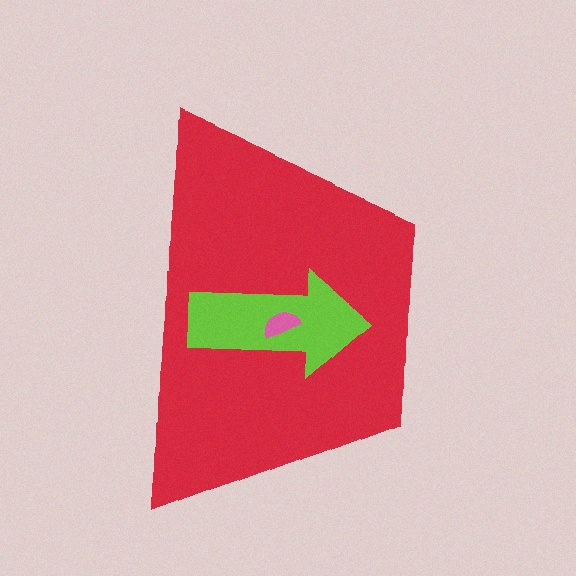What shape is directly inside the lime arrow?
The pink semicircle.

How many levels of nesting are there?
3.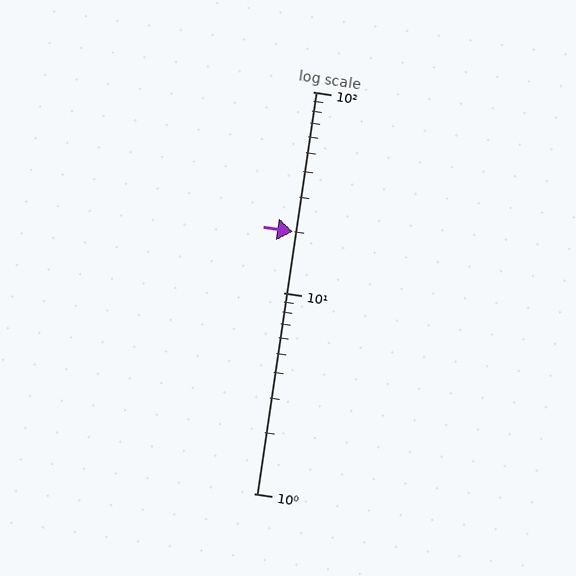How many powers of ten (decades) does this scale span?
The scale spans 2 decades, from 1 to 100.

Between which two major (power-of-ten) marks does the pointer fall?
The pointer is between 10 and 100.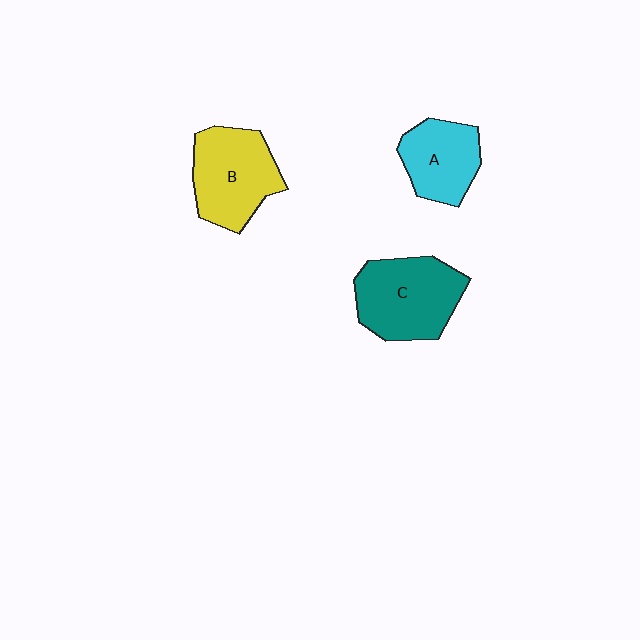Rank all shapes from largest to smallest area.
From largest to smallest: C (teal), B (yellow), A (cyan).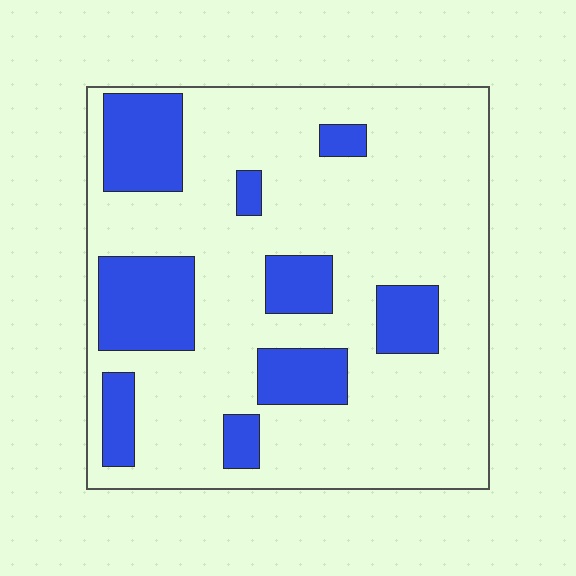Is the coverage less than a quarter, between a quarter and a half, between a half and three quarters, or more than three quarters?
Less than a quarter.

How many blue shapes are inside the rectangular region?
9.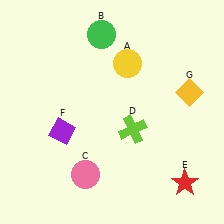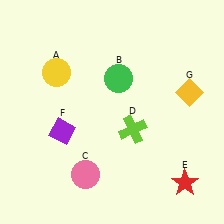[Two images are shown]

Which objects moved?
The objects that moved are: the yellow circle (A), the green circle (B).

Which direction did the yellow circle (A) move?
The yellow circle (A) moved left.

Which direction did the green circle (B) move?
The green circle (B) moved down.